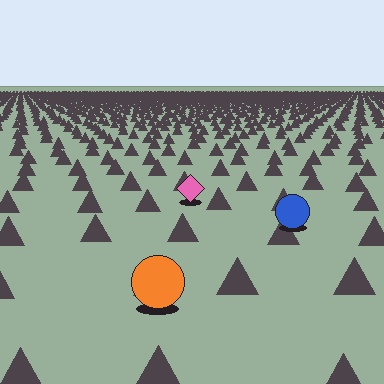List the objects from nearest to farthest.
From nearest to farthest: the orange circle, the blue circle, the pink diamond.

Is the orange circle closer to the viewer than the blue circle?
Yes. The orange circle is closer — you can tell from the texture gradient: the ground texture is coarser near it.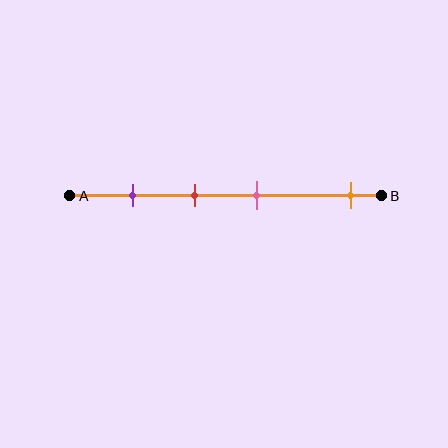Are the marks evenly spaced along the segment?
No, the marks are not evenly spaced.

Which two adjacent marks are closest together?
The red and pink marks are the closest adjacent pair.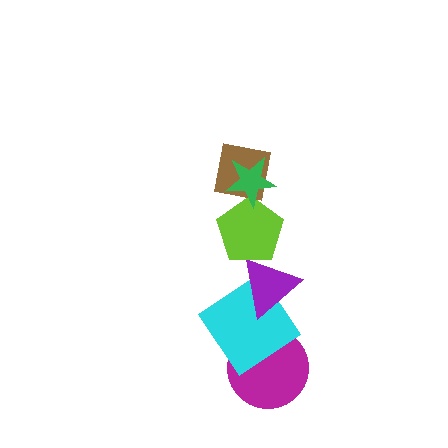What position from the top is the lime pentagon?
The lime pentagon is 3rd from the top.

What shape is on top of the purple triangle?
The lime pentagon is on top of the purple triangle.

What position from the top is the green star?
The green star is 1st from the top.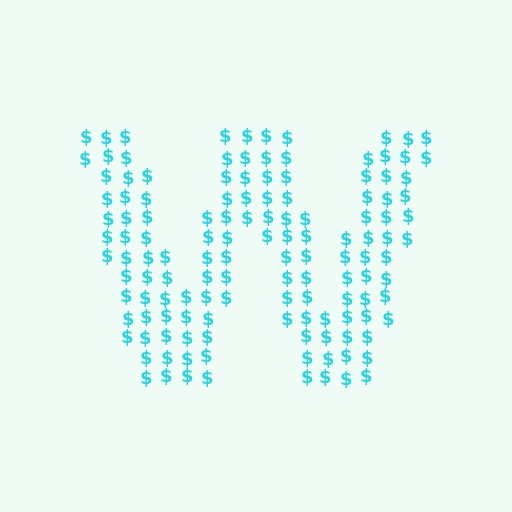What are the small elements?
The small elements are dollar signs.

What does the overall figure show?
The overall figure shows the letter W.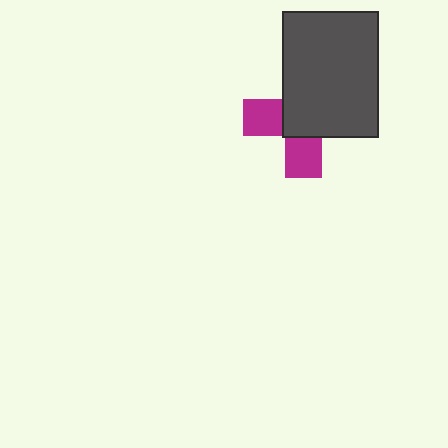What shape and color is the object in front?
The object in front is a dark gray rectangle.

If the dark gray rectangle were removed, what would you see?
You would see the complete magenta cross.